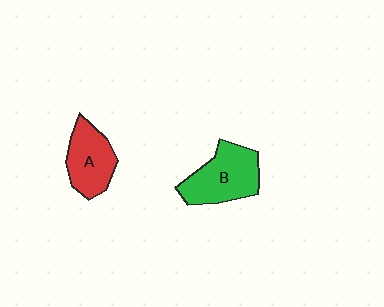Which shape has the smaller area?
Shape A (red).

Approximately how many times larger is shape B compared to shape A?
Approximately 1.2 times.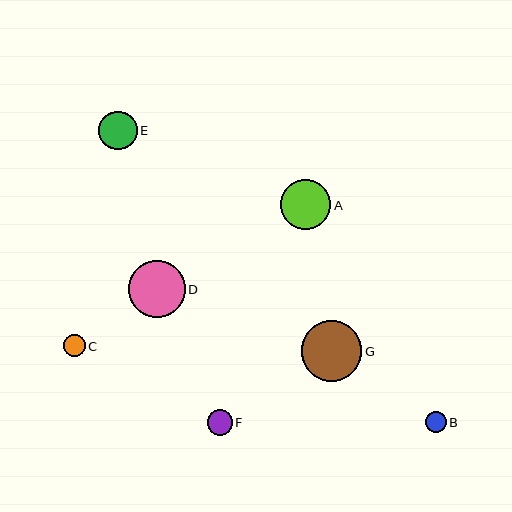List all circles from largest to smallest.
From largest to smallest: G, D, A, E, F, C, B.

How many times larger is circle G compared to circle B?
Circle G is approximately 2.9 times the size of circle B.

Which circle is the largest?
Circle G is the largest with a size of approximately 60 pixels.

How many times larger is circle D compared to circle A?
Circle D is approximately 1.1 times the size of circle A.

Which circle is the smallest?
Circle B is the smallest with a size of approximately 21 pixels.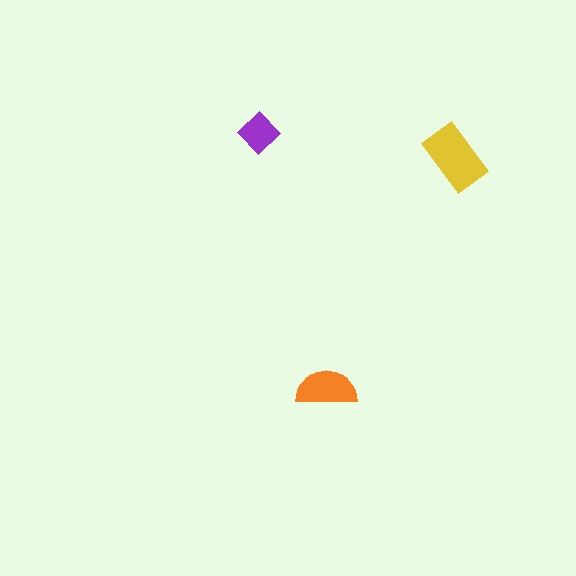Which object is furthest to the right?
The yellow rectangle is rightmost.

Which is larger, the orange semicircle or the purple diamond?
The orange semicircle.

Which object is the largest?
The yellow rectangle.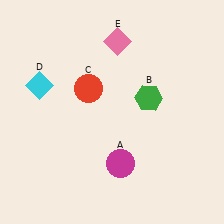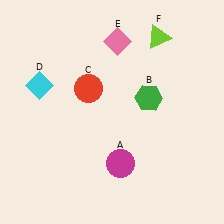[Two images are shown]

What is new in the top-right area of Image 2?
A lime triangle (F) was added in the top-right area of Image 2.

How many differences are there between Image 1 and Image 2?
There is 1 difference between the two images.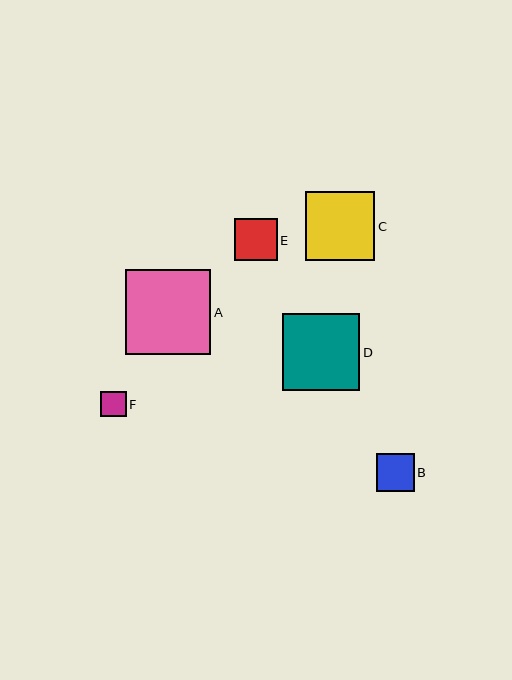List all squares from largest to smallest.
From largest to smallest: A, D, C, E, B, F.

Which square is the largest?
Square A is the largest with a size of approximately 85 pixels.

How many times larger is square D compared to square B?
Square D is approximately 2.0 times the size of square B.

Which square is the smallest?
Square F is the smallest with a size of approximately 26 pixels.